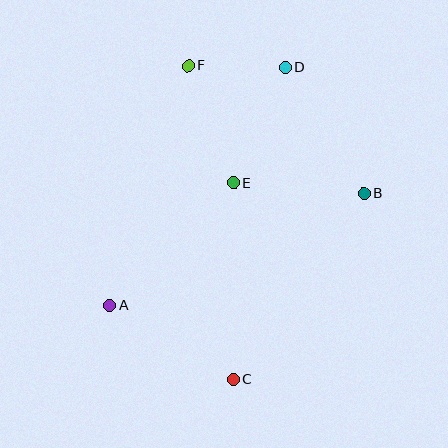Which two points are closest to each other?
Points D and F are closest to each other.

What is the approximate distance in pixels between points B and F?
The distance between B and F is approximately 217 pixels.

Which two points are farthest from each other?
Points C and F are farthest from each other.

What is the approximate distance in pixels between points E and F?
The distance between E and F is approximately 125 pixels.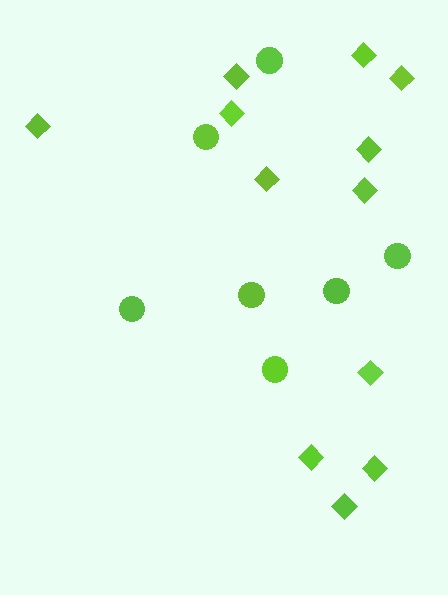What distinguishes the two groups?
There are 2 groups: one group of diamonds (12) and one group of circles (7).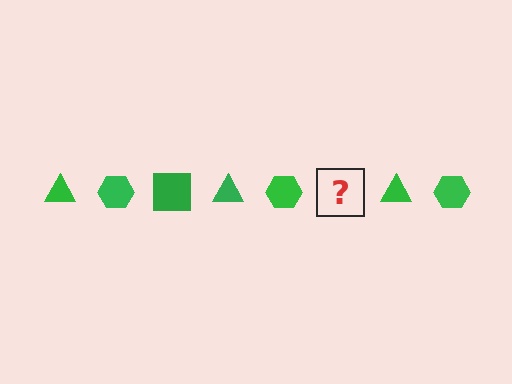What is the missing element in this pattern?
The missing element is a green square.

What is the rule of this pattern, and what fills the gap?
The rule is that the pattern cycles through triangle, hexagon, square shapes in green. The gap should be filled with a green square.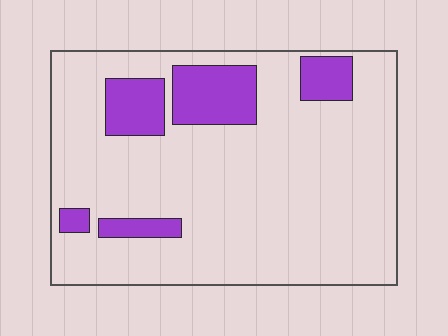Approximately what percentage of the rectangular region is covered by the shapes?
Approximately 15%.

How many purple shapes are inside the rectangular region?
5.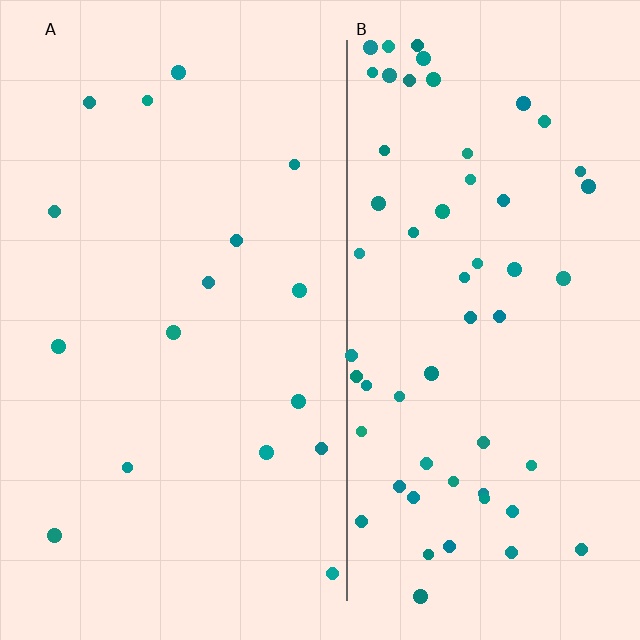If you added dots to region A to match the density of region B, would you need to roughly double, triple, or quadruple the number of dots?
Approximately quadruple.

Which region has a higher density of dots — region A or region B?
B (the right).